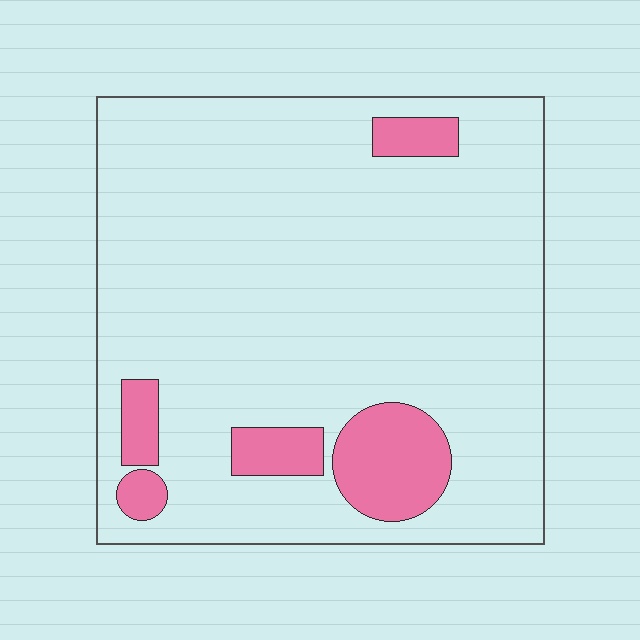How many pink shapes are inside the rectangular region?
5.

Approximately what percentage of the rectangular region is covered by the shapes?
Approximately 10%.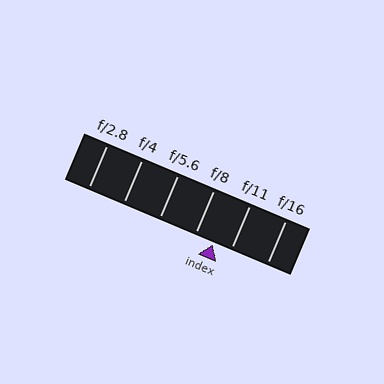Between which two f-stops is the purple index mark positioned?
The index mark is between f/8 and f/11.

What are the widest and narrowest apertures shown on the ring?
The widest aperture shown is f/2.8 and the narrowest is f/16.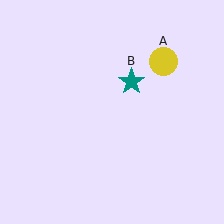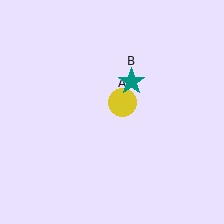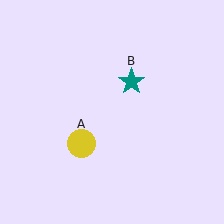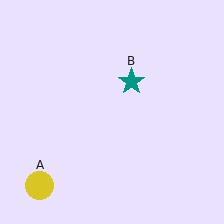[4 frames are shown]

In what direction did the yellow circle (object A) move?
The yellow circle (object A) moved down and to the left.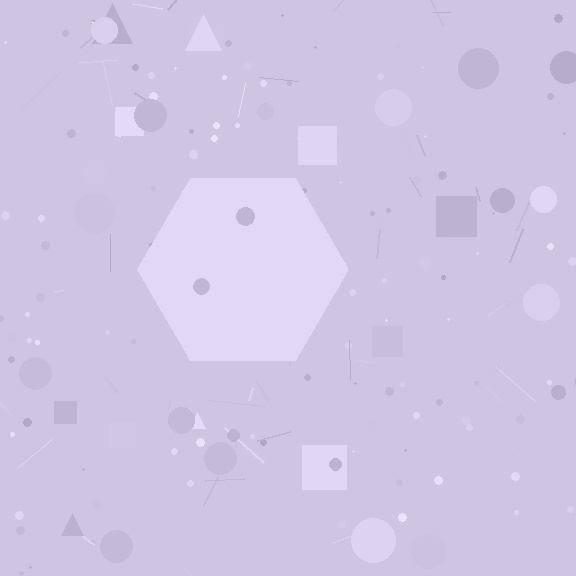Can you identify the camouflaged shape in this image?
The camouflaged shape is a hexagon.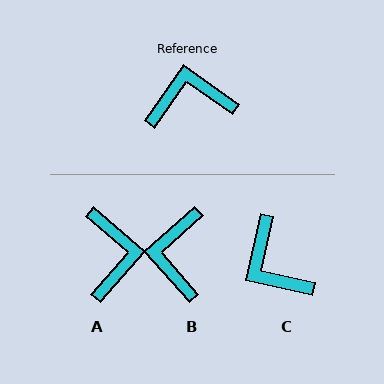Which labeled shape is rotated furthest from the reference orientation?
C, about 112 degrees away.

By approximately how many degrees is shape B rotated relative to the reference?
Approximately 76 degrees counter-clockwise.